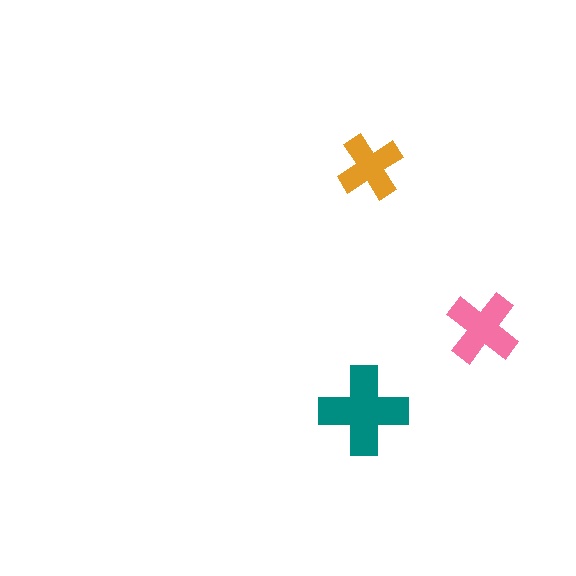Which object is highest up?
The orange cross is topmost.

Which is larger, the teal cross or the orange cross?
The teal one.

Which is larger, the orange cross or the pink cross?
The pink one.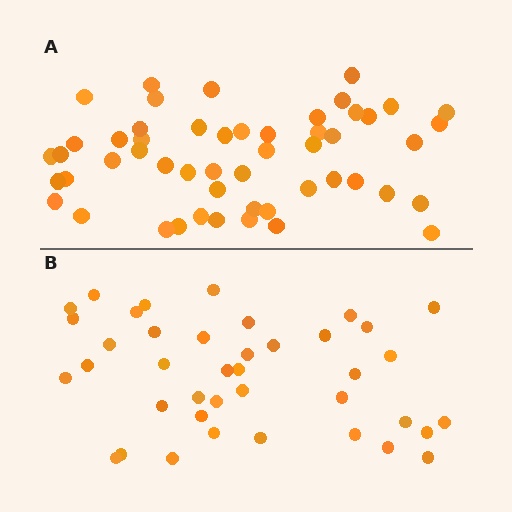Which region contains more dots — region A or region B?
Region A (the top region) has more dots.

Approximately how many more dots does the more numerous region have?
Region A has roughly 12 or so more dots than region B.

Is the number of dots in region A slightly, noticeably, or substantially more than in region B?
Region A has noticeably more, but not dramatically so. The ratio is roughly 1.3 to 1.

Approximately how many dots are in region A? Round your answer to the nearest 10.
About 50 dots. (The exact count is 52, which rounds to 50.)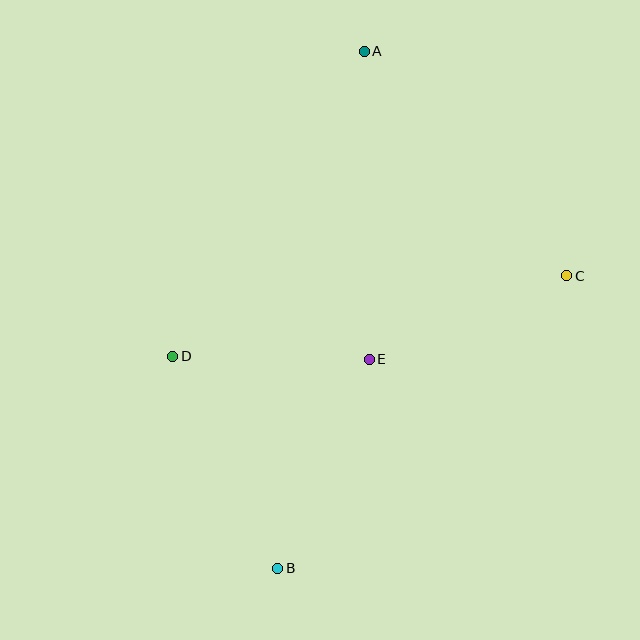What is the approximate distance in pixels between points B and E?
The distance between B and E is approximately 228 pixels.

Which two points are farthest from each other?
Points A and B are farthest from each other.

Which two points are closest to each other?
Points D and E are closest to each other.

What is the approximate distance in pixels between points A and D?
The distance between A and D is approximately 360 pixels.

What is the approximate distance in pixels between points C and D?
The distance between C and D is approximately 402 pixels.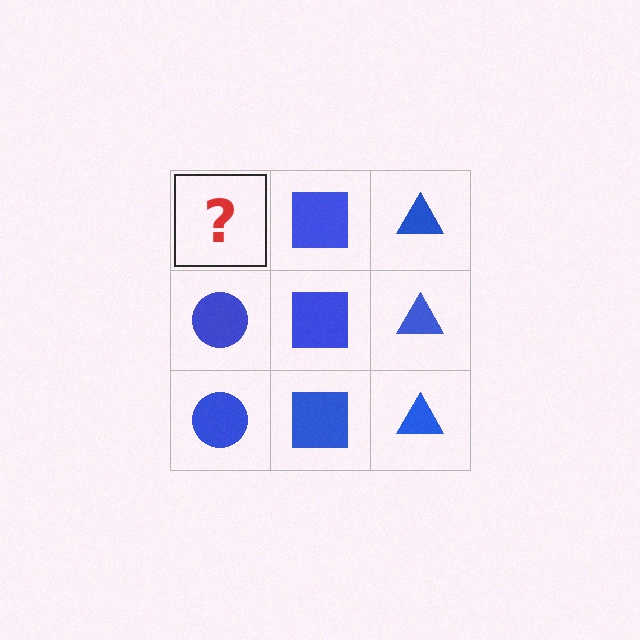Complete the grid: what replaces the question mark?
The question mark should be replaced with a blue circle.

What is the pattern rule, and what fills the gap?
The rule is that each column has a consistent shape. The gap should be filled with a blue circle.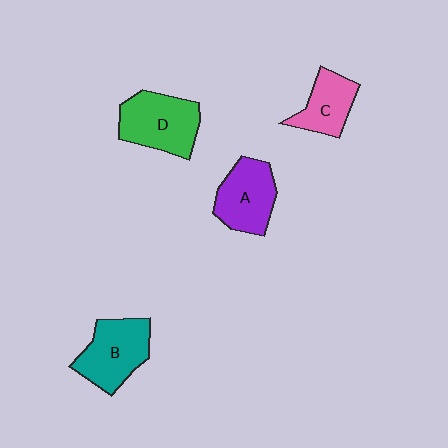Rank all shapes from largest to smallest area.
From largest to smallest: D (green), B (teal), A (purple), C (pink).